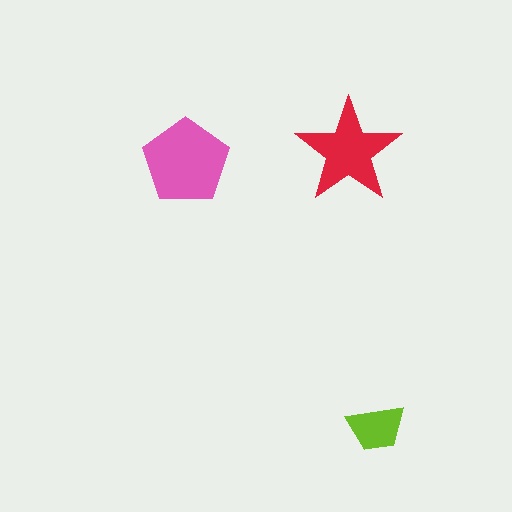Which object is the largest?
The pink pentagon.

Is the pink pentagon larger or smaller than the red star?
Larger.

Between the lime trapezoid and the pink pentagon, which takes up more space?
The pink pentagon.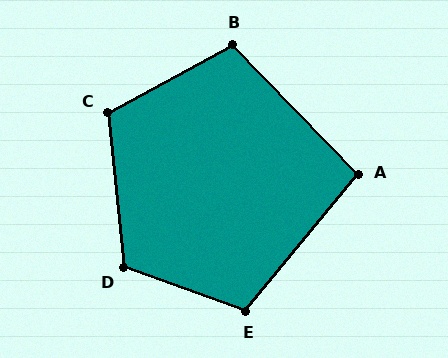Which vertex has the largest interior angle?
D, at approximately 116 degrees.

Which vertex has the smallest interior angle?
A, at approximately 96 degrees.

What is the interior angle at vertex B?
Approximately 106 degrees (obtuse).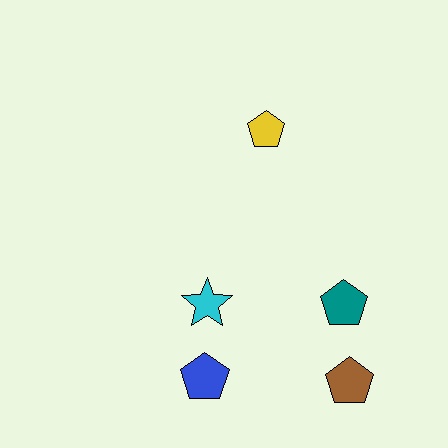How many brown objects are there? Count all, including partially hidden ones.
There is 1 brown object.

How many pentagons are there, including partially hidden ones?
There are 4 pentagons.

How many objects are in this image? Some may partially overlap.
There are 5 objects.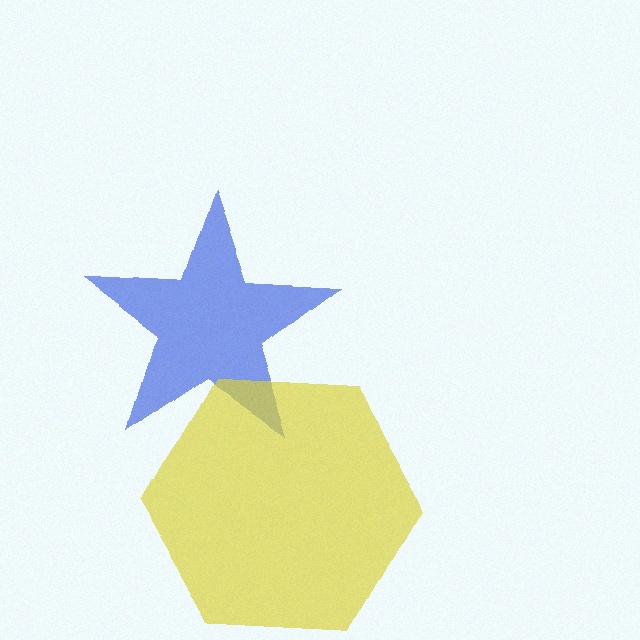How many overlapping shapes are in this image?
There are 2 overlapping shapes in the image.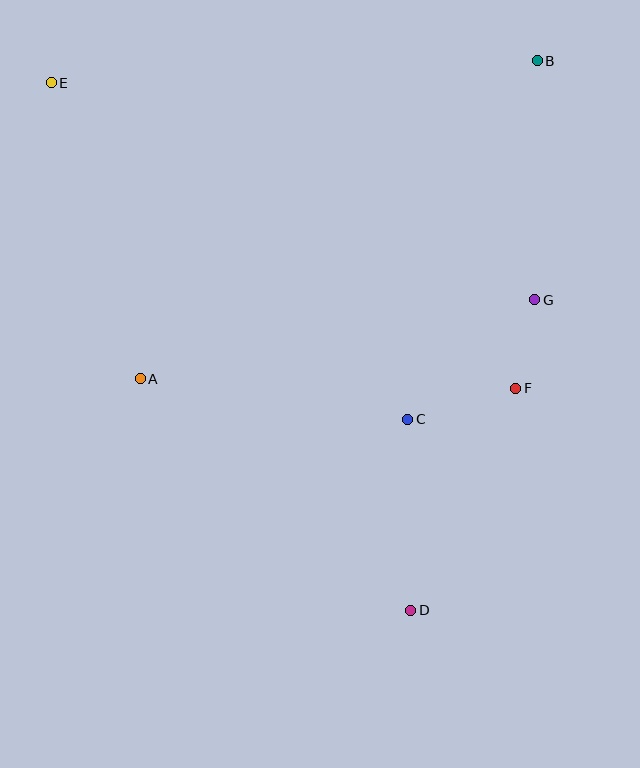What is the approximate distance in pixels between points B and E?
The distance between B and E is approximately 486 pixels.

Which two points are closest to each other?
Points F and G are closest to each other.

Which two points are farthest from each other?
Points D and E are farthest from each other.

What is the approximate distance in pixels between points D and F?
The distance between D and F is approximately 245 pixels.